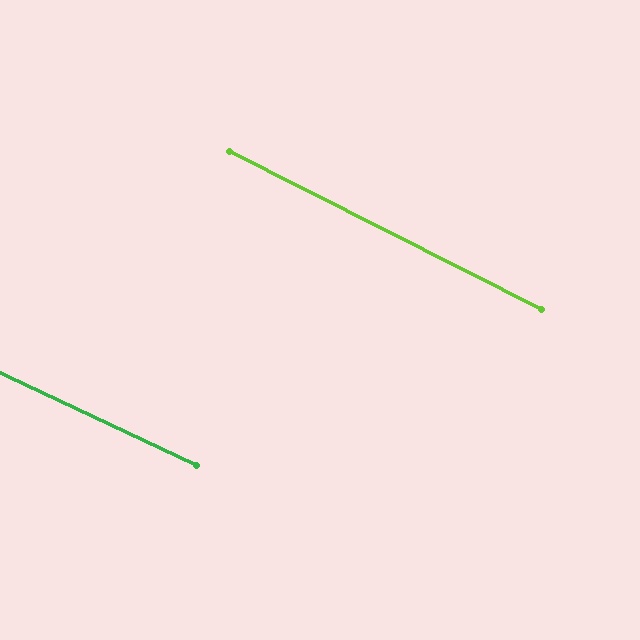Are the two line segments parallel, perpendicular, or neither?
Parallel — their directions differ by only 1.7°.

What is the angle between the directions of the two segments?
Approximately 2 degrees.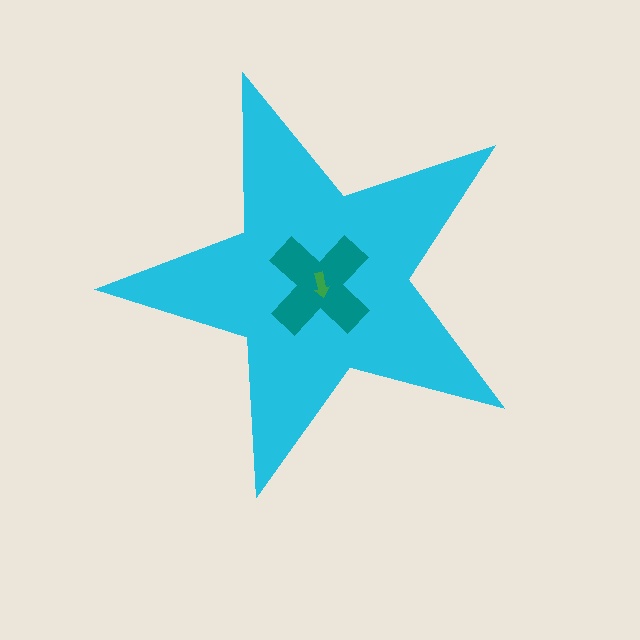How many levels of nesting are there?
3.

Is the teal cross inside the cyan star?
Yes.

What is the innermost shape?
The green arrow.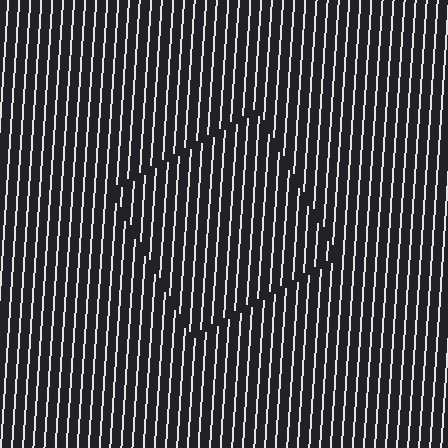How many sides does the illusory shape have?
4 sides — the line-ends trace a square.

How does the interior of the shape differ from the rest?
The interior of the shape contains the same grating, shifted by half a period — the contour is defined by the phase discontinuity where line-ends from the inner and outer gratings abut.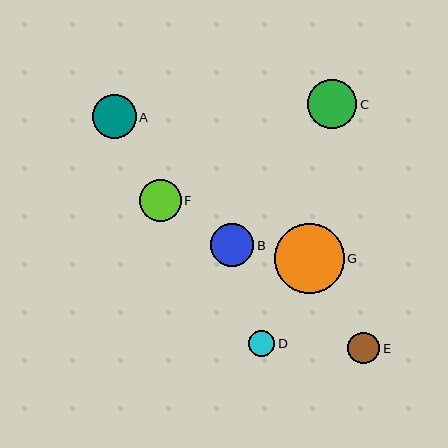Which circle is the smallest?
Circle D is the smallest with a size of approximately 27 pixels.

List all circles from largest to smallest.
From largest to smallest: G, C, A, B, F, E, D.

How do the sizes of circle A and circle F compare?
Circle A and circle F are approximately the same size.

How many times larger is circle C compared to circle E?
Circle C is approximately 1.5 times the size of circle E.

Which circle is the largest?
Circle G is the largest with a size of approximately 70 pixels.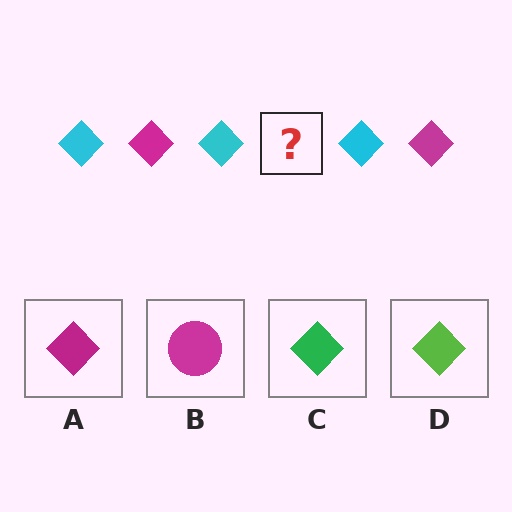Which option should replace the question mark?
Option A.